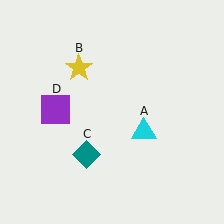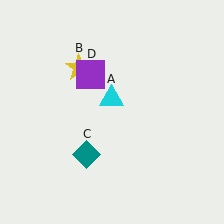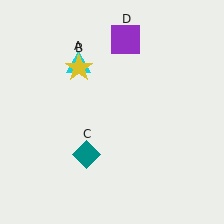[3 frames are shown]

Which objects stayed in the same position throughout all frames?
Yellow star (object B) and teal diamond (object C) remained stationary.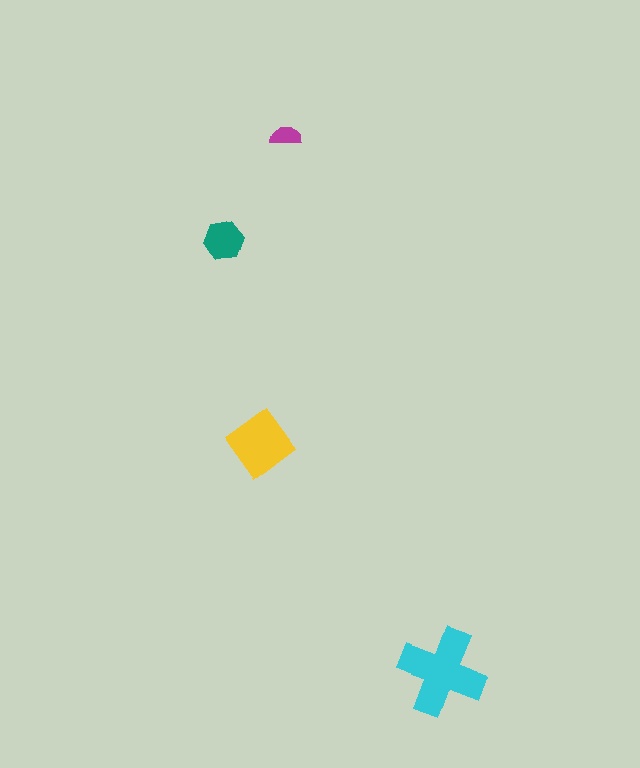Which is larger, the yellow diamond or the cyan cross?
The cyan cross.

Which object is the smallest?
The magenta semicircle.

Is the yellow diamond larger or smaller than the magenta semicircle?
Larger.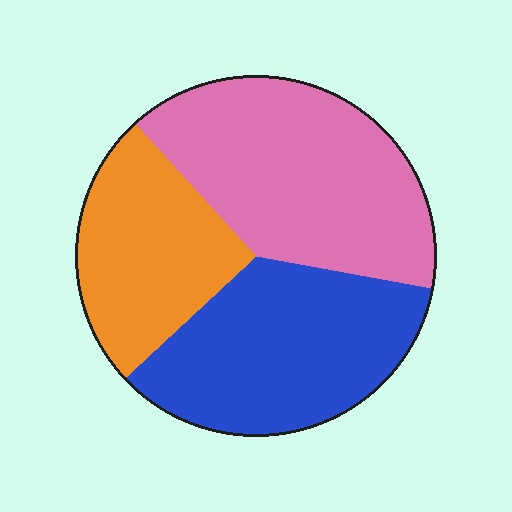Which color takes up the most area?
Pink, at roughly 40%.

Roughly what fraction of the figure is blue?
Blue takes up about one third (1/3) of the figure.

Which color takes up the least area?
Orange, at roughly 25%.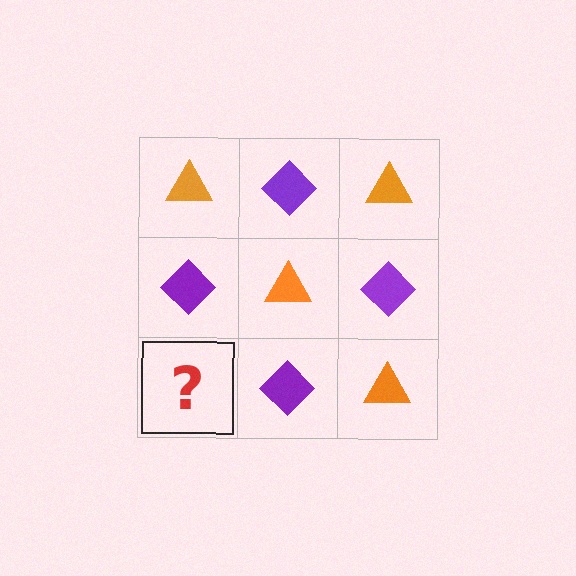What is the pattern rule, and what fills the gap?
The rule is that it alternates orange triangle and purple diamond in a checkerboard pattern. The gap should be filled with an orange triangle.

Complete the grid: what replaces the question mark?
The question mark should be replaced with an orange triangle.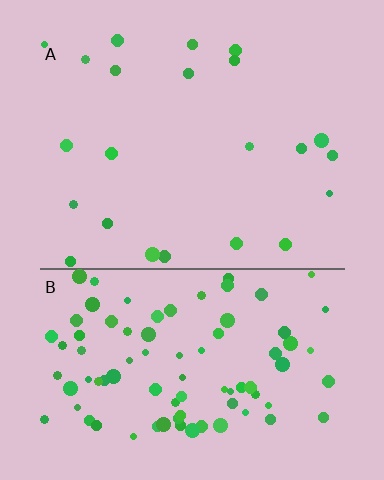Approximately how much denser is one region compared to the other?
Approximately 3.9× — region B over region A.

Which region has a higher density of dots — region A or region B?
B (the bottom).